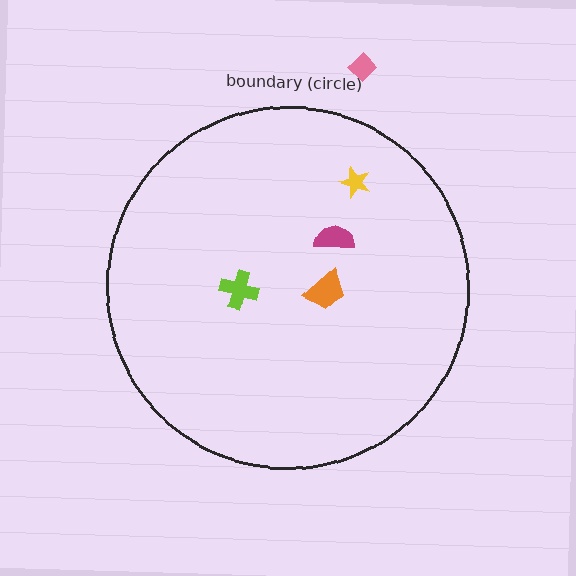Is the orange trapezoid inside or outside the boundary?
Inside.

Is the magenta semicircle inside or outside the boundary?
Inside.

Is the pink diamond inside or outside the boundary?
Outside.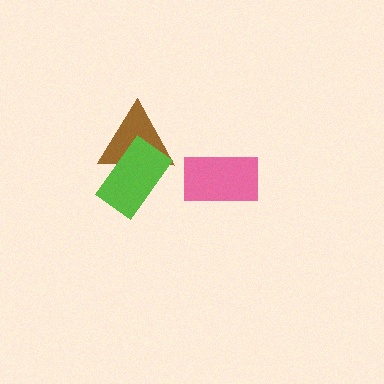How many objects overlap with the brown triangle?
1 object overlaps with the brown triangle.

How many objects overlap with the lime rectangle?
1 object overlaps with the lime rectangle.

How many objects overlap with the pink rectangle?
0 objects overlap with the pink rectangle.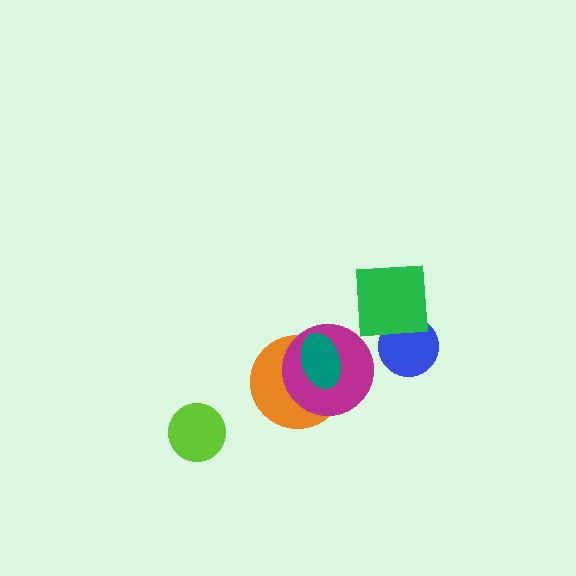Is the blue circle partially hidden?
Yes, it is partially covered by another shape.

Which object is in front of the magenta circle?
The teal ellipse is in front of the magenta circle.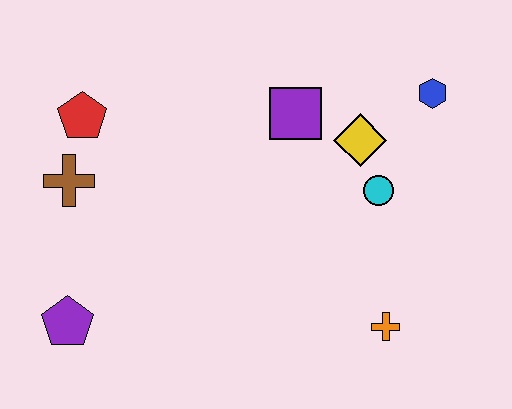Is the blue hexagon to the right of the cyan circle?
Yes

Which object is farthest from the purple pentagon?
The blue hexagon is farthest from the purple pentagon.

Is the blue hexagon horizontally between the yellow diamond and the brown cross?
No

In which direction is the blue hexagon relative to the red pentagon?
The blue hexagon is to the right of the red pentagon.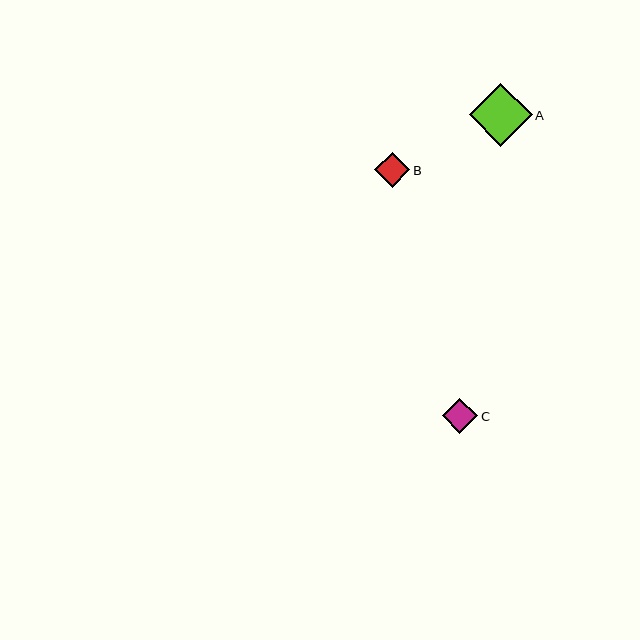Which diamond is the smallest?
Diamond B is the smallest with a size of approximately 35 pixels.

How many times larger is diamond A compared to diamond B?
Diamond A is approximately 1.8 times the size of diamond B.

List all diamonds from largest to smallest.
From largest to smallest: A, C, B.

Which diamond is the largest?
Diamond A is the largest with a size of approximately 62 pixels.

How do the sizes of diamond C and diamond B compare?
Diamond C and diamond B are approximately the same size.